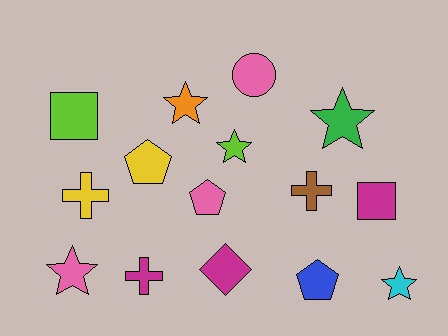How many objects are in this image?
There are 15 objects.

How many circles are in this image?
There is 1 circle.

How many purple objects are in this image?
There are no purple objects.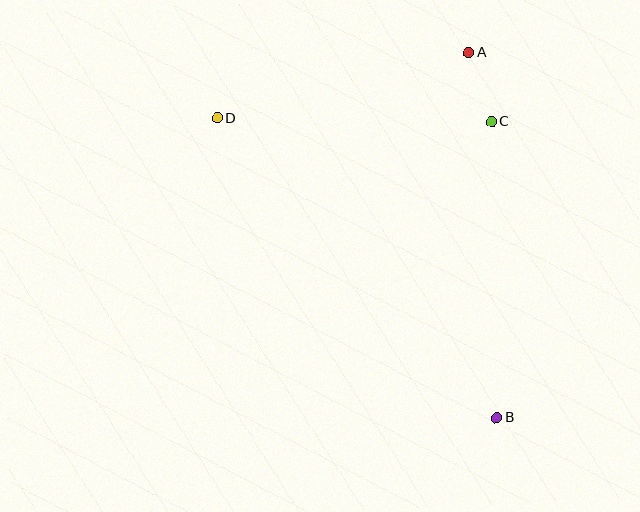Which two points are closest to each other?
Points A and C are closest to each other.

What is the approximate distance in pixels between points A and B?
The distance between A and B is approximately 367 pixels.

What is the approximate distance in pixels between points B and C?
The distance between B and C is approximately 296 pixels.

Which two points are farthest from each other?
Points B and D are farthest from each other.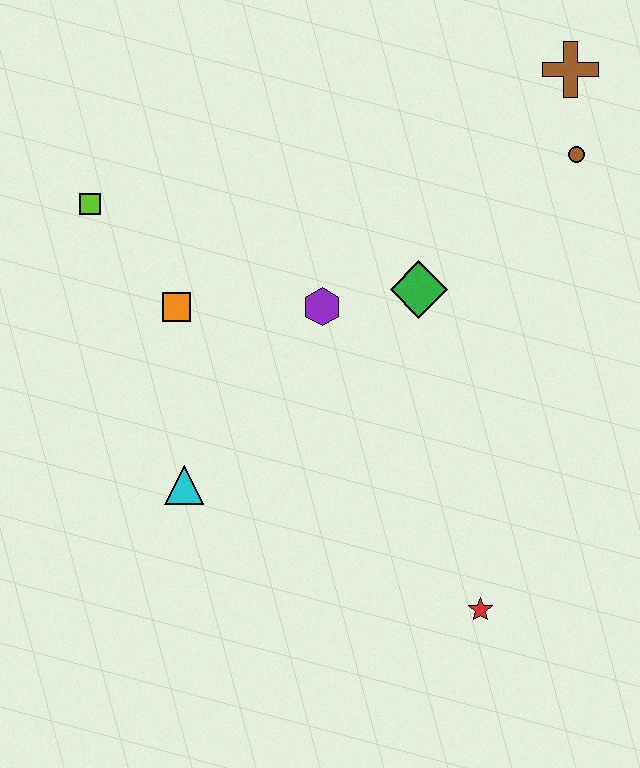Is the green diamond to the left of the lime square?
No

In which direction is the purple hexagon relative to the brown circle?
The purple hexagon is to the left of the brown circle.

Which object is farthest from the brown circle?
The cyan triangle is farthest from the brown circle.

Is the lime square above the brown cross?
No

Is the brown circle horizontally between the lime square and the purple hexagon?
No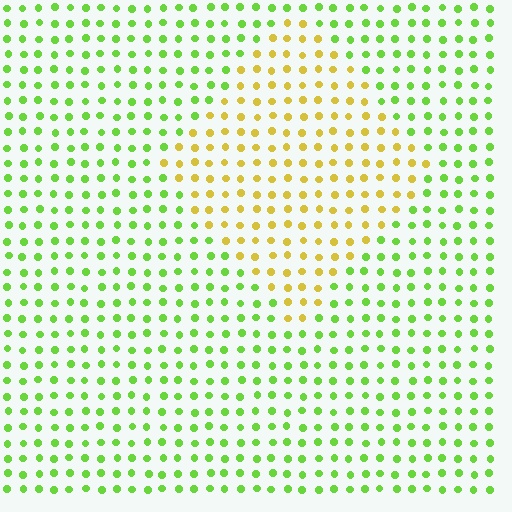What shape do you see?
I see a diamond.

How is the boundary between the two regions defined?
The boundary is defined purely by a slight shift in hue (about 51 degrees). Spacing, size, and orientation are identical on both sides.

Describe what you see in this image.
The image is filled with small lime elements in a uniform arrangement. A diamond-shaped region is visible where the elements are tinted to a slightly different hue, forming a subtle color boundary.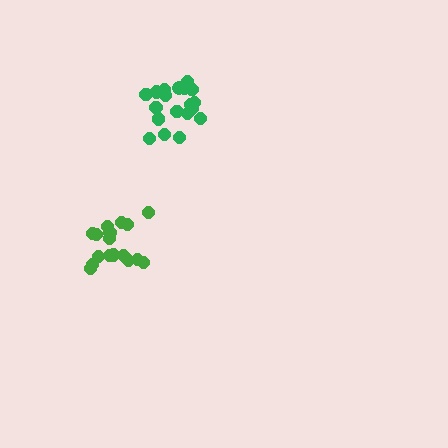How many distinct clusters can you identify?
There are 2 distinct clusters.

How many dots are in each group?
Group 1: 19 dots, Group 2: 17 dots (36 total).